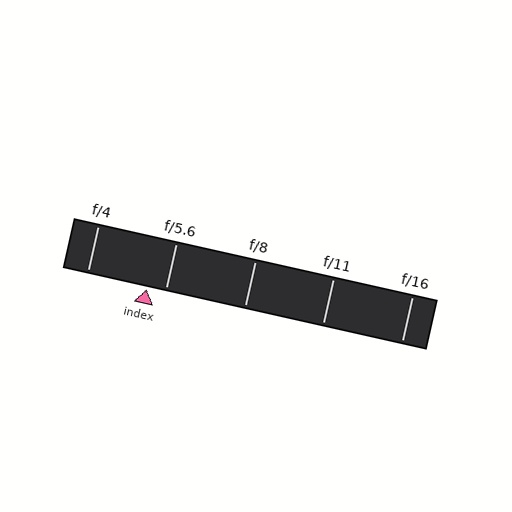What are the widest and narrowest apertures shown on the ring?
The widest aperture shown is f/4 and the narrowest is f/16.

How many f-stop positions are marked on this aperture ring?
There are 5 f-stop positions marked.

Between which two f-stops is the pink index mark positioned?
The index mark is between f/4 and f/5.6.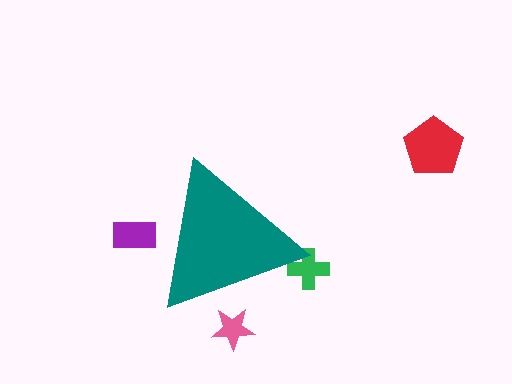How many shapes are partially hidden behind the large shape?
3 shapes are partially hidden.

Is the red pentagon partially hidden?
No, the red pentagon is fully visible.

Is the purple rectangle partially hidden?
Yes, the purple rectangle is partially hidden behind the teal triangle.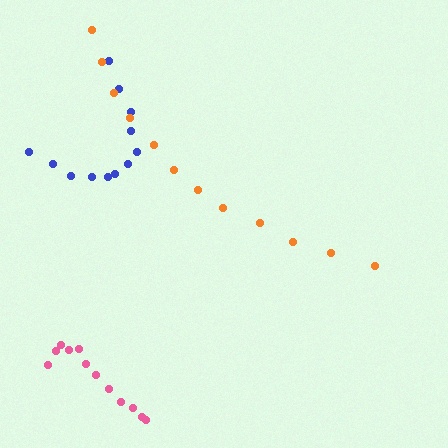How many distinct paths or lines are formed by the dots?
There are 3 distinct paths.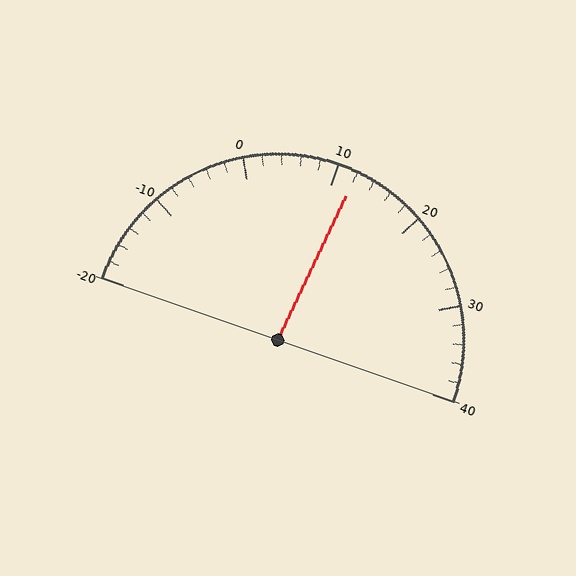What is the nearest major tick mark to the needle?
The nearest major tick mark is 10.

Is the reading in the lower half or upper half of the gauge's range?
The reading is in the upper half of the range (-20 to 40).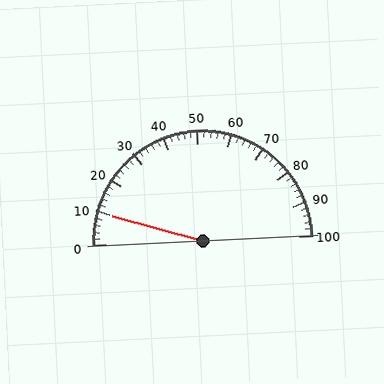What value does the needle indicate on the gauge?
The needle indicates approximately 10.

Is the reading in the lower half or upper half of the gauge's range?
The reading is in the lower half of the range (0 to 100).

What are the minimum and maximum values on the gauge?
The gauge ranges from 0 to 100.